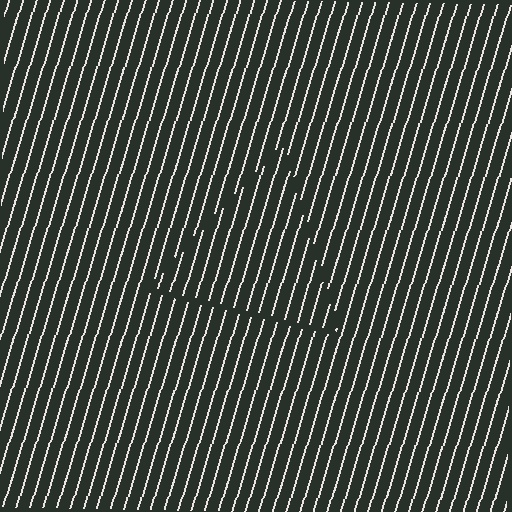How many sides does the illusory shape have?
3 sides — the line-ends trace a triangle.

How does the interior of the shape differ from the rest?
The interior of the shape contains the same grating, shifted by half a period — the contour is defined by the phase discontinuity where line-ends from the inner and outer gratings abut.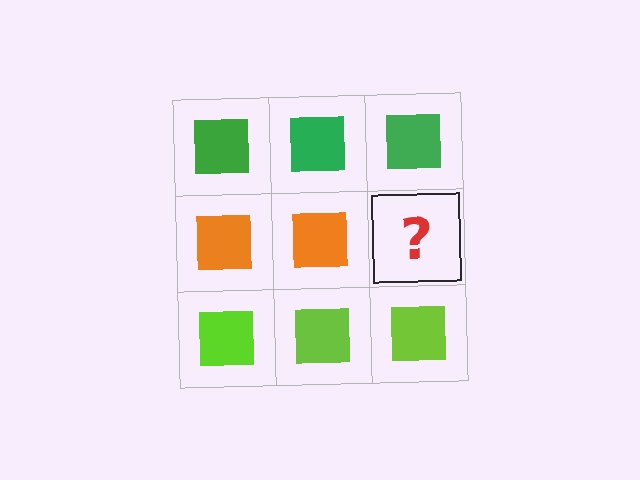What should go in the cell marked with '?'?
The missing cell should contain an orange square.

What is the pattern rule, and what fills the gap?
The rule is that each row has a consistent color. The gap should be filled with an orange square.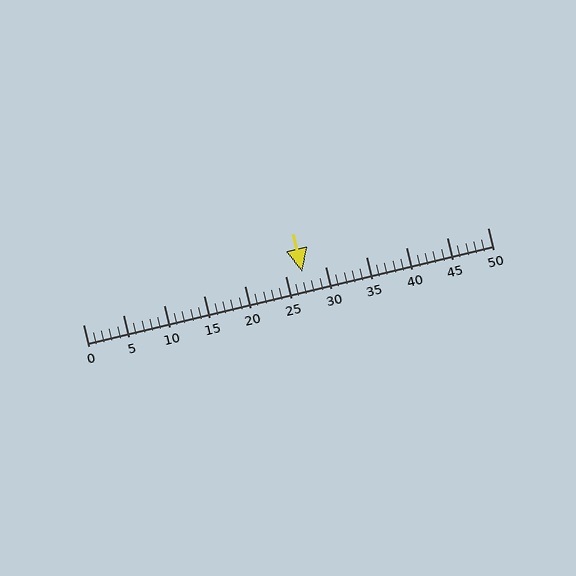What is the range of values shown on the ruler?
The ruler shows values from 0 to 50.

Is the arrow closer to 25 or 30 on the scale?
The arrow is closer to 25.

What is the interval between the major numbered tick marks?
The major tick marks are spaced 5 units apart.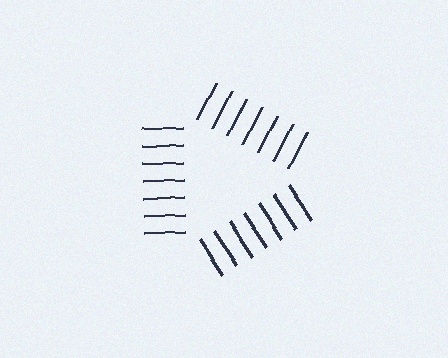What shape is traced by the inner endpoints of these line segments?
An illusory triangle — the line segments terminate on its edges but no continuous stroke is drawn.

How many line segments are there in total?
21 — 7 along each of the 3 edges.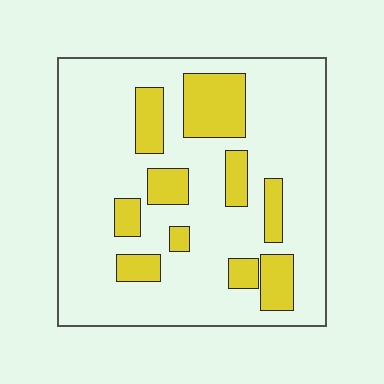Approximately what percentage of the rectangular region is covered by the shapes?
Approximately 20%.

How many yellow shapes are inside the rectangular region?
10.